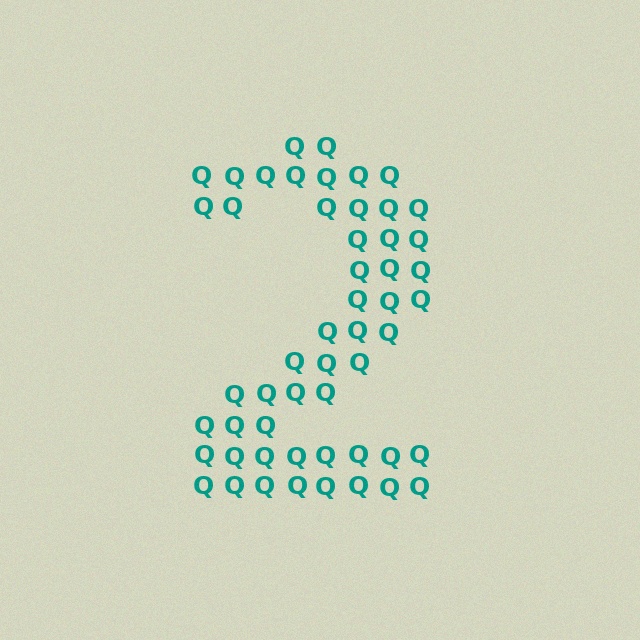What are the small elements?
The small elements are letter Q's.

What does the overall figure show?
The overall figure shows the digit 2.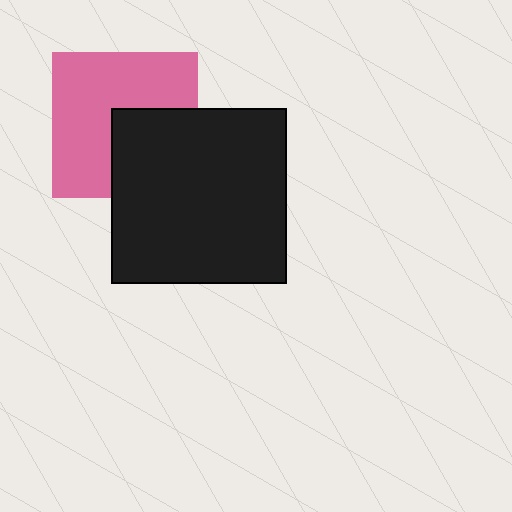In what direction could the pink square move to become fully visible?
The pink square could move toward the upper-left. That would shift it out from behind the black square entirely.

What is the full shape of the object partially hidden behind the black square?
The partially hidden object is a pink square.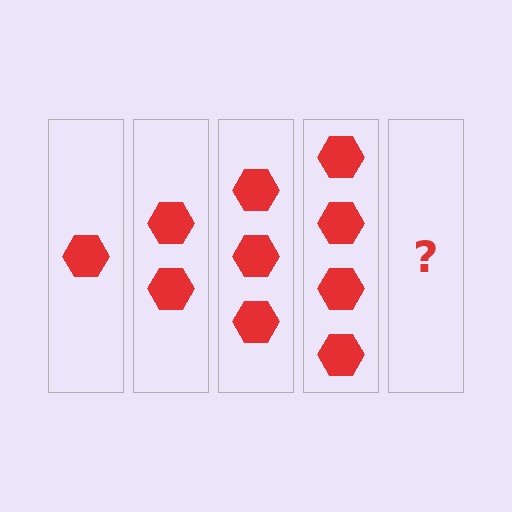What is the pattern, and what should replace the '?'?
The pattern is that each step adds one more hexagon. The '?' should be 5 hexagons.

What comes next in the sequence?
The next element should be 5 hexagons.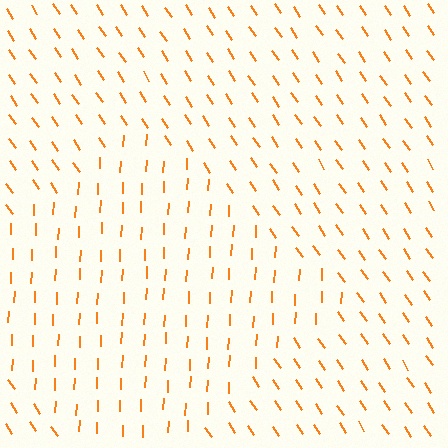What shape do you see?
I see a diamond.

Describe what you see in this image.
The image is filled with small orange line segments. A diamond region in the image has lines oriented differently from the surrounding lines, creating a visible texture boundary.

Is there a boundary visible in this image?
Yes, there is a texture boundary formed by a change in line orientation.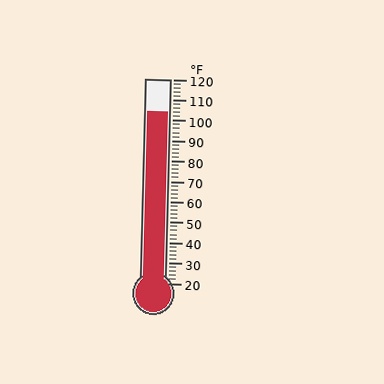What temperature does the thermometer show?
The thermometer shows approximately 104°F.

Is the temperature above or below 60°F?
The temperature is above 60°F.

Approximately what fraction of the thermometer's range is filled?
The thermometer is filled to approximately 85% of its range.